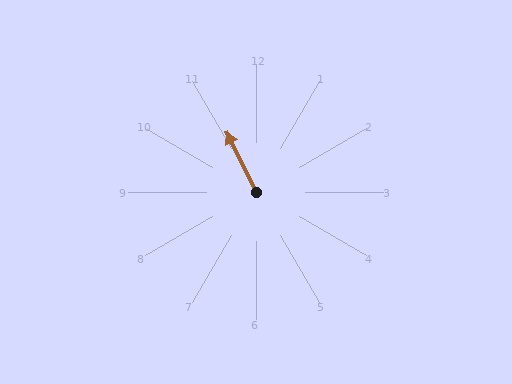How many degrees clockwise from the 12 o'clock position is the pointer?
Approximately 334 degrees.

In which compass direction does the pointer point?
Northwest.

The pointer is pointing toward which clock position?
Roughly 11 o'clock.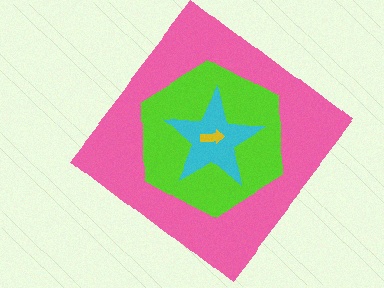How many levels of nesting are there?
4.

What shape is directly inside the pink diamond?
The lime hexagon.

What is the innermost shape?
The yellow arrow.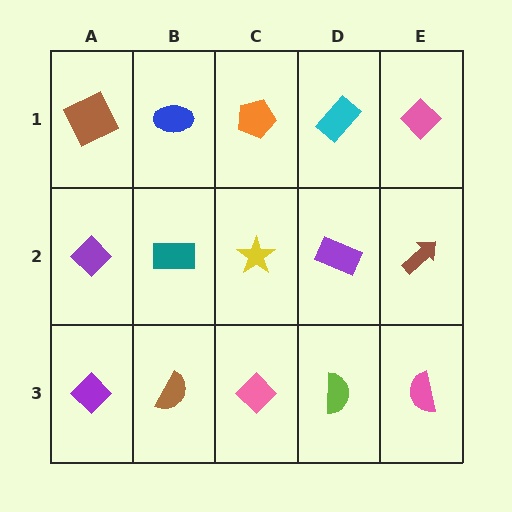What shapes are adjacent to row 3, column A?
A purple diamond (row 2, column A), a brown semicircle (row 3, column B).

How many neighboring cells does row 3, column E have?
2.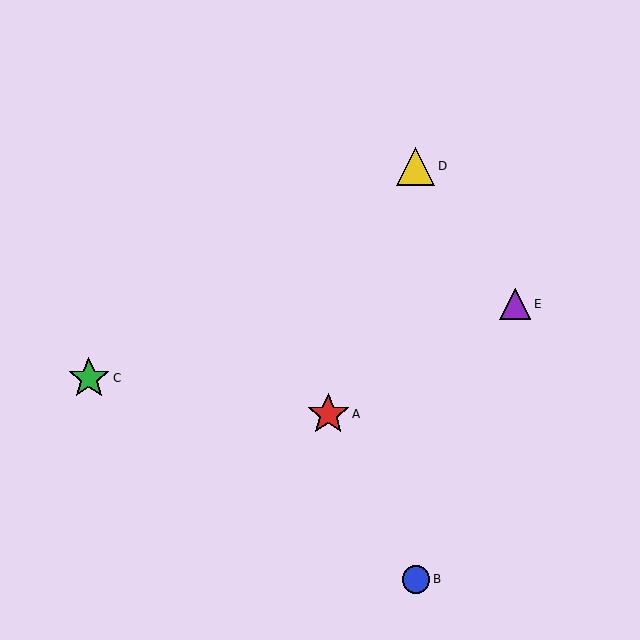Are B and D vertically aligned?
Yes, both are at x≈416.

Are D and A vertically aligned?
No, D is at x≈416 and A is at x≈328.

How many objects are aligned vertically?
2 objects (B, D) are aligned vertically.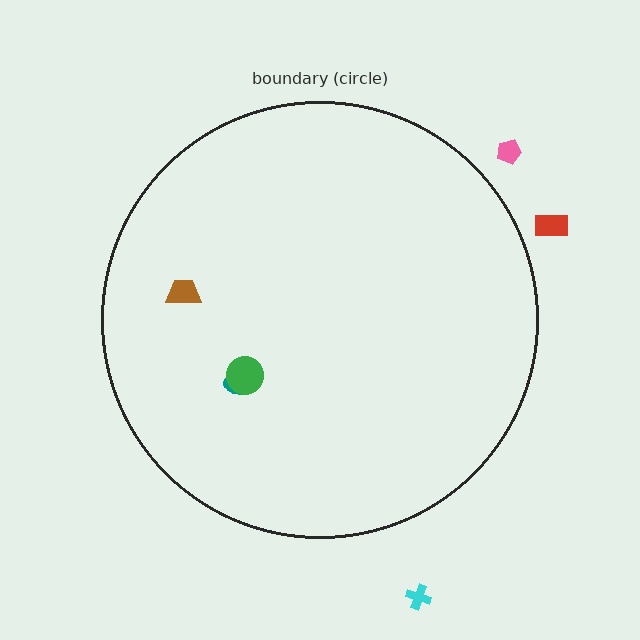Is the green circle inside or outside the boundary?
Inside.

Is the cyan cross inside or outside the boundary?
Outside.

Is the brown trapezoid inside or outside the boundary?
Inside.